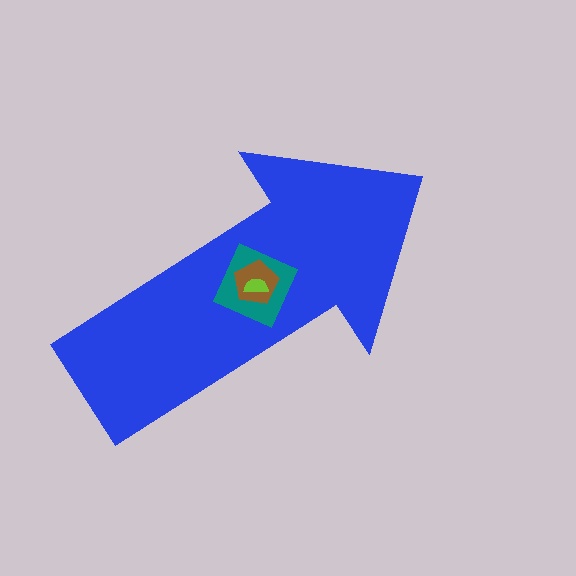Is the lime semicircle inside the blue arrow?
Yes.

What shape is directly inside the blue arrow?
The teal diamond.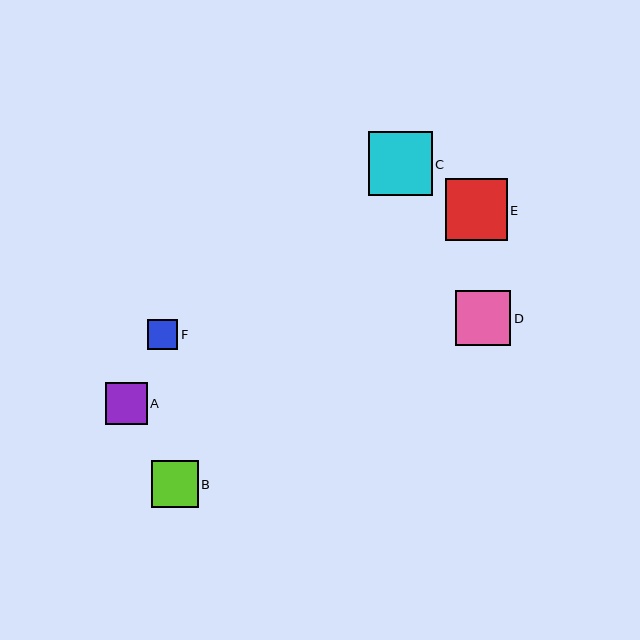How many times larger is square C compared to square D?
Square C is approximately 1.2 times the size of square D.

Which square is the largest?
Square C is the largest with a size of approximately 64 pixels.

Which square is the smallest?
Square F is the smallest with a size of approximately 30 pixels.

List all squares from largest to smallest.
From largest to smallest: C, E, D, B, A, F.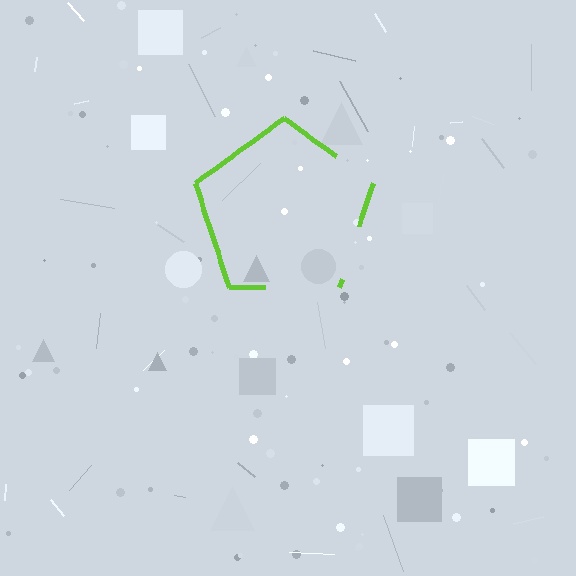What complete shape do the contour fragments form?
The contour fragments form a pentagon.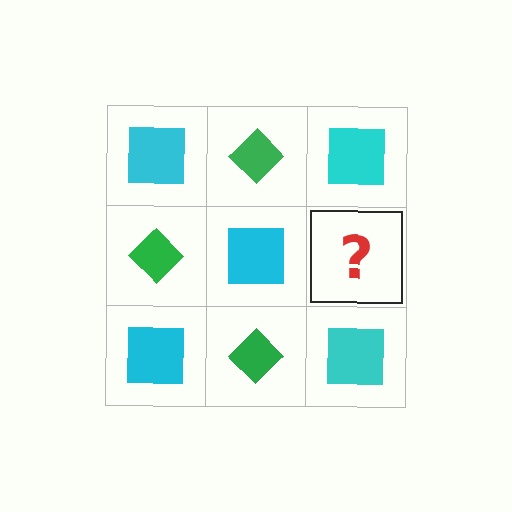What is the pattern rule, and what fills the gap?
The rule is that it alternates cyan square and green diamond in a checkerboard pattern. The gap should be filled with a green diamond.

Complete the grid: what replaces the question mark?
The question mark should be replaced with a green diamond.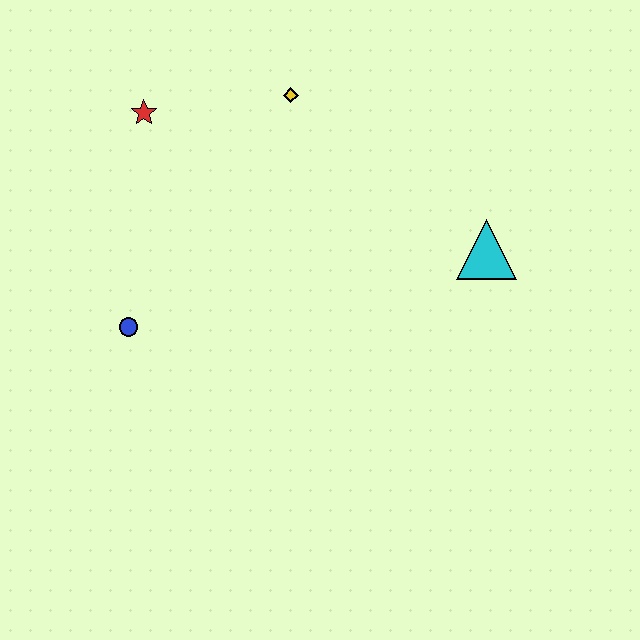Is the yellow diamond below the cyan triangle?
No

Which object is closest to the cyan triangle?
The yellow diamond is closest to the cyan triangle.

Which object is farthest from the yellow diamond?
The blue circle is farthest from the yellow diamond.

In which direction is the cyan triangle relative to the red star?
The cyan triangle is to the right of the red star.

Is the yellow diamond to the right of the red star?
Yes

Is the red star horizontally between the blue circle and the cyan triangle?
Yes